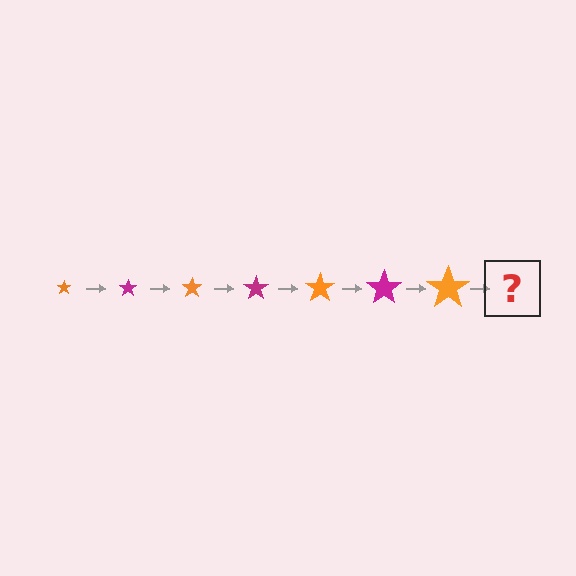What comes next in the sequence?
The next element should be a magenta star, larger than the previous one.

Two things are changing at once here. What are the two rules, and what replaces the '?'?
The two rules are that the star grows larger each step and the color cycles through orange and magenta. The '?' should be a magenta star, larger than the previous one.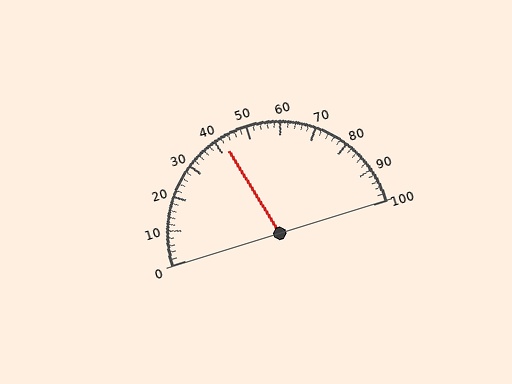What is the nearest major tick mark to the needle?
The nearest major tick mark is 40.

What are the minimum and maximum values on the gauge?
The gauge ranges from 0 to 100.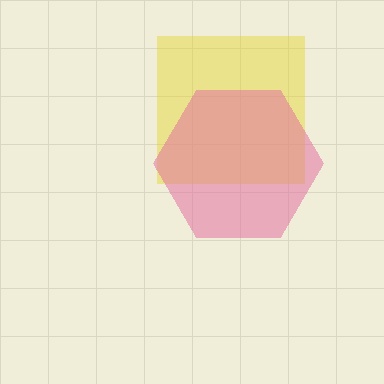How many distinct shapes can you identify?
There are 2 distinct shapes: a yellow square, a pink hexagon.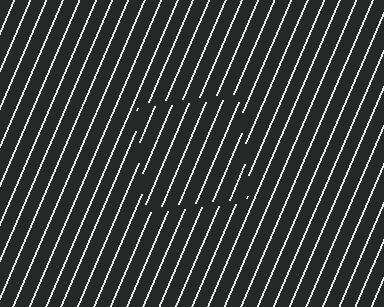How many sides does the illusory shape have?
4 sides — the line-ends trace a square.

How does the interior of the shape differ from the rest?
The interior of the shape contains the same grating, shifted by half a period — the contour is defined by the phase discontinuity where line-ends from the inner and outer gratings abut.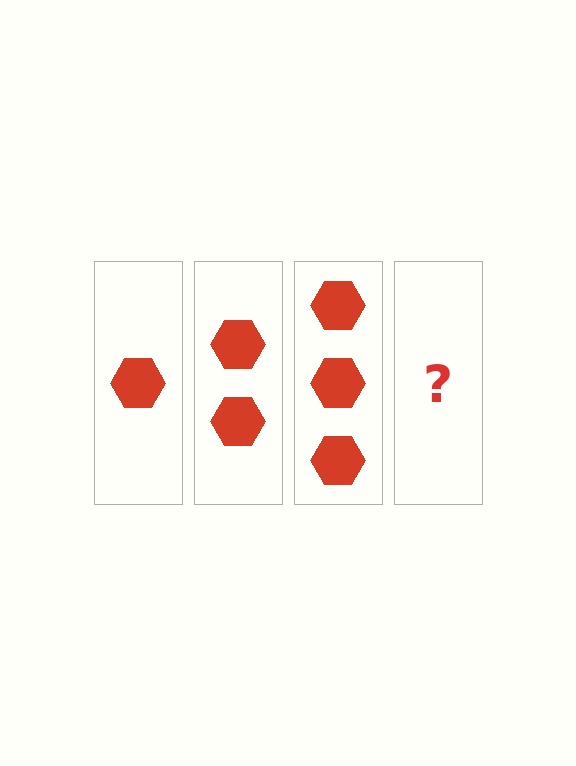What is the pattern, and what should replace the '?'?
The pattern is that each step adds one more hexagon. The '?' should be 4 hexagons.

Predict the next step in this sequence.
The next step is 4 hexagons.